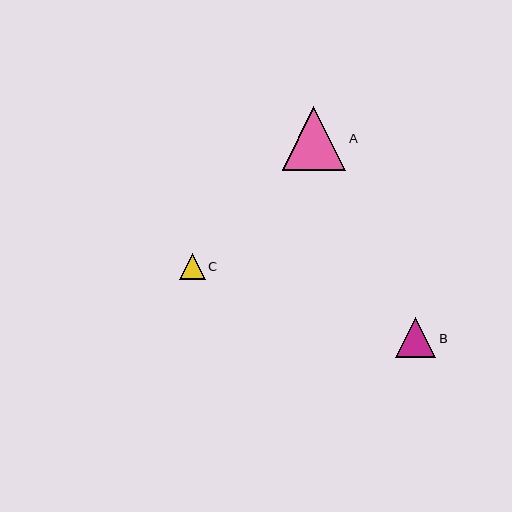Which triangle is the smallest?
Triangle C is the smallest with a size of approximately 26 pixels.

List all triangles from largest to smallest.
From largest to smallest: A, B, C.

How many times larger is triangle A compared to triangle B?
Triangle A is approximately 1.6 times the size of triangle B.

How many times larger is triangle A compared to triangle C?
Triangle A is approximately 2.4 times the size of triangle C.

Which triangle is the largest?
Triangle A is the largest with a size of approximately 63 pixels.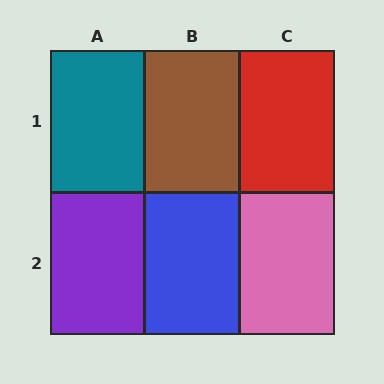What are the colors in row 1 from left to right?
Teal, brown, red.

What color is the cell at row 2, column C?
Pink.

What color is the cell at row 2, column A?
Purple.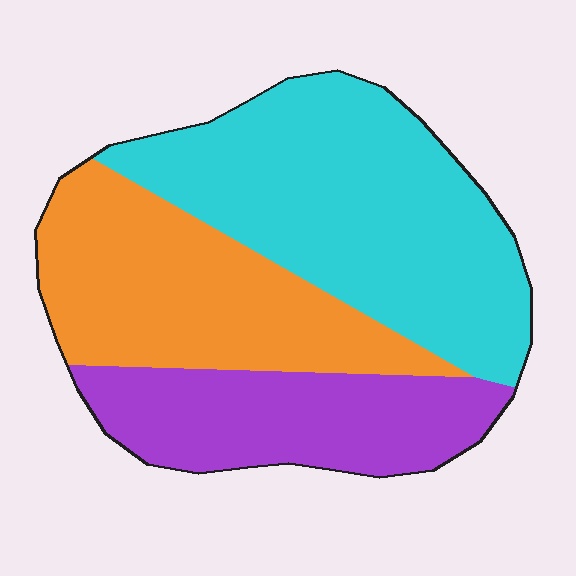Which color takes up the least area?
Purple, at roughly 25%.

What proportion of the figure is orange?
Orange takes up between a sixth and a third of the figure.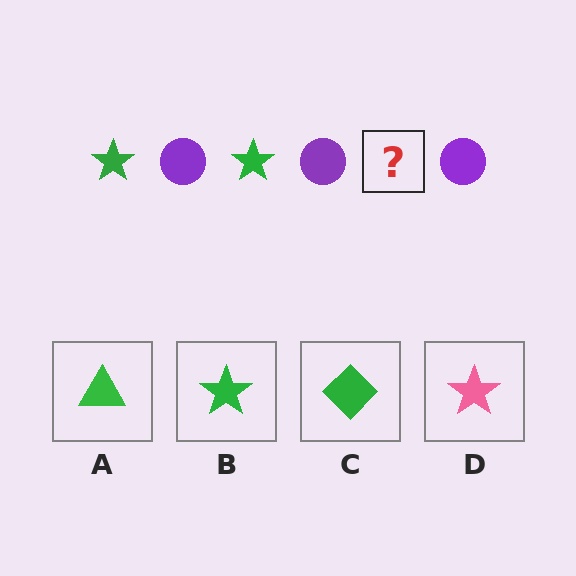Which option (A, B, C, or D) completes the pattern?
B.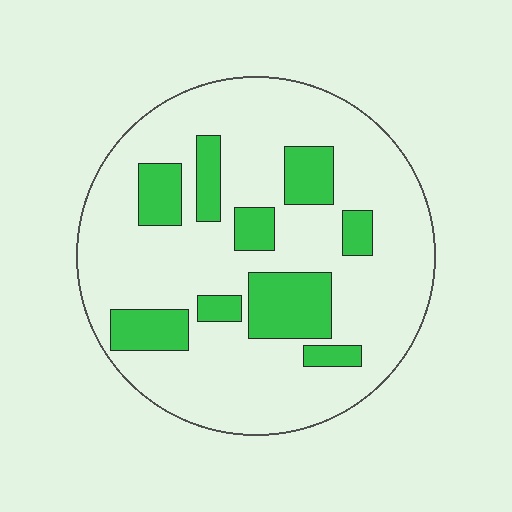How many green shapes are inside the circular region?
9.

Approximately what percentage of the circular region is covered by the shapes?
Approximately 20%.